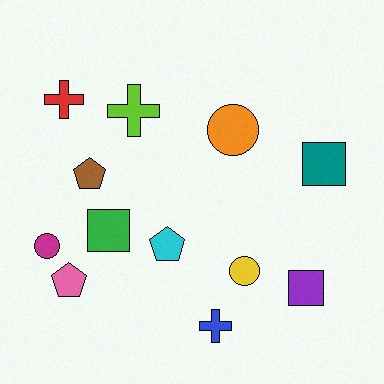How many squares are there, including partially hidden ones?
There are 3 squares.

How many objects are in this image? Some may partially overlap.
There are 12 objects.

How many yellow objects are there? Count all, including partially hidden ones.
There is 1 yellow object.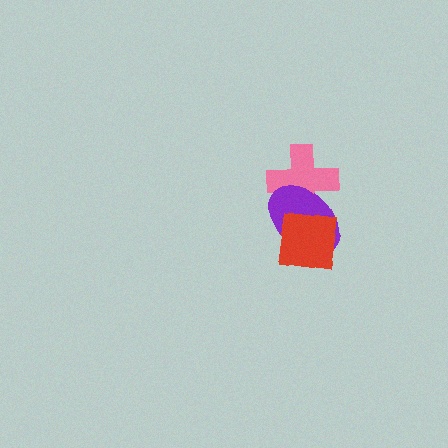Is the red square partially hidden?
No, no other shape covers it.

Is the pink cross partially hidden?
Yes, it is partially covered by another shape.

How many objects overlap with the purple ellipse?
2 objects overlap with the purple ellipse.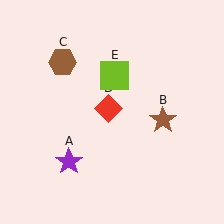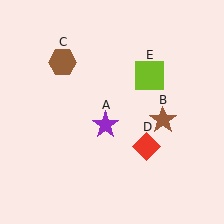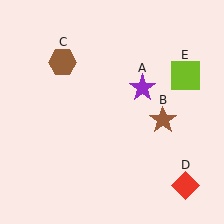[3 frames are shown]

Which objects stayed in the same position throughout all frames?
Brown star (object B) and brown hexagon (object C) remained stationary.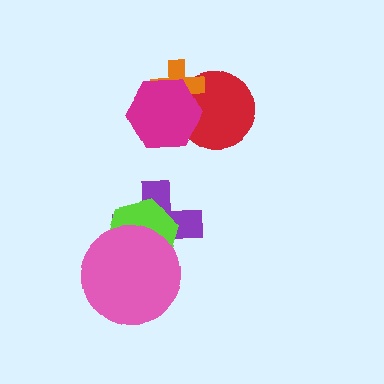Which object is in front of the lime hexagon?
The pink circle is in front of the lime hexagon.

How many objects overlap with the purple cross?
2 objects overlap with the purple cross.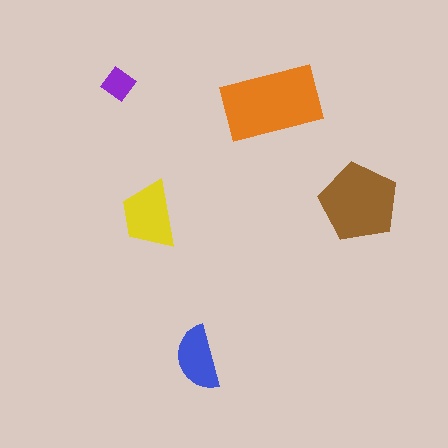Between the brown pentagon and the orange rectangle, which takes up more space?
The orange rectangle.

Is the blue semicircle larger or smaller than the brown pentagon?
Smaller.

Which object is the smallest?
The purple diamond.